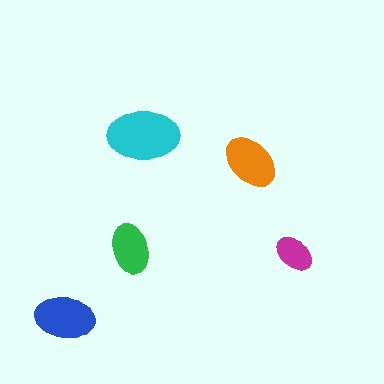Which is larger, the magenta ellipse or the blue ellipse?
The blue one.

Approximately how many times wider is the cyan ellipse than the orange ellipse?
About 1.5 times wider.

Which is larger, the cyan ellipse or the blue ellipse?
The cyan one.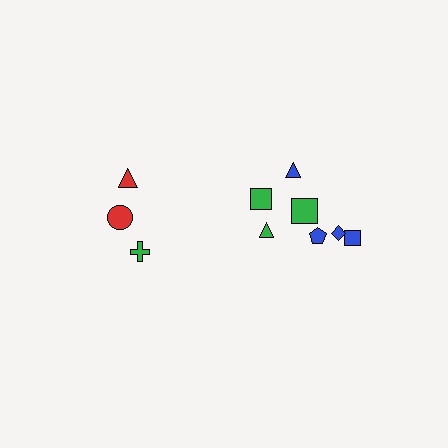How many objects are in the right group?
There are 7 objects.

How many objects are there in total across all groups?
There are 10 objects.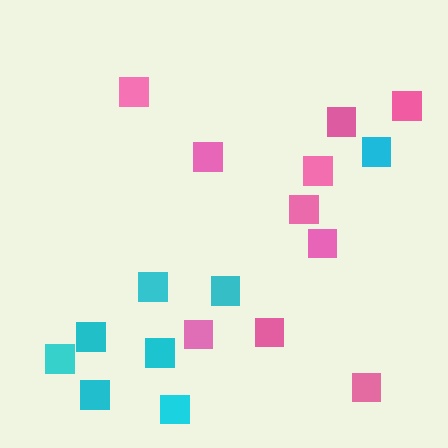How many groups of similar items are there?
There are 2 groups: one group of cyan squares (8) and one group of pink squares (10).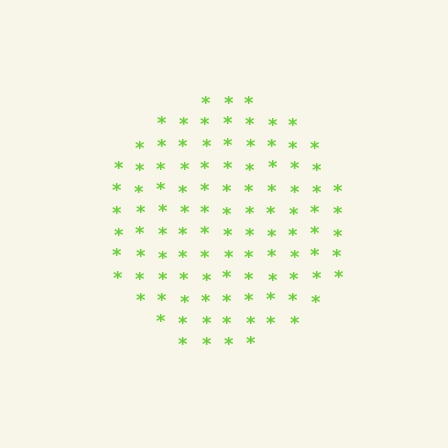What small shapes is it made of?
It is made of small asterisks.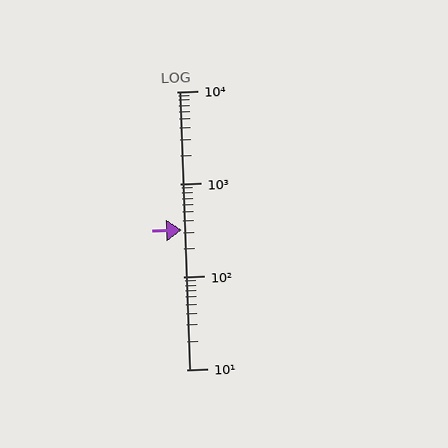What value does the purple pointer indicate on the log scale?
The pointer indicates approximately 320.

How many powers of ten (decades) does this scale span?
The scale spans 3 decades, from 10 to 10000.